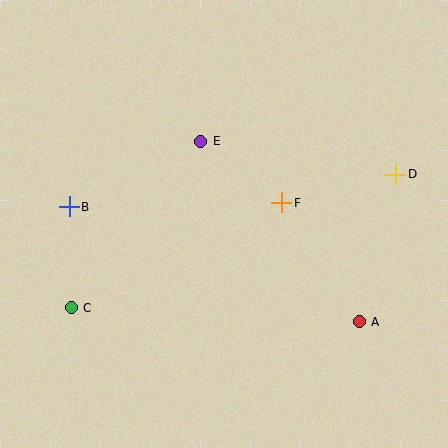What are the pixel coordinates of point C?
Point C is at (71, 308).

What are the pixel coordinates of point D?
Point D is at (396, 174).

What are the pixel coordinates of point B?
Point B is at (69, 207).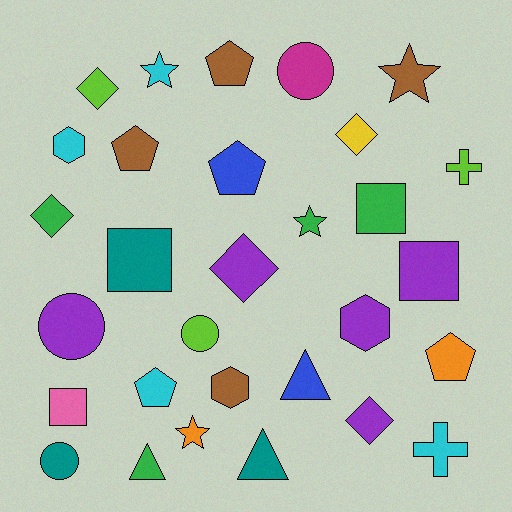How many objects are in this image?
There are 30 objects.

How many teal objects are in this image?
There are 3 teal objects.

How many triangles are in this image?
There are 3 triangles.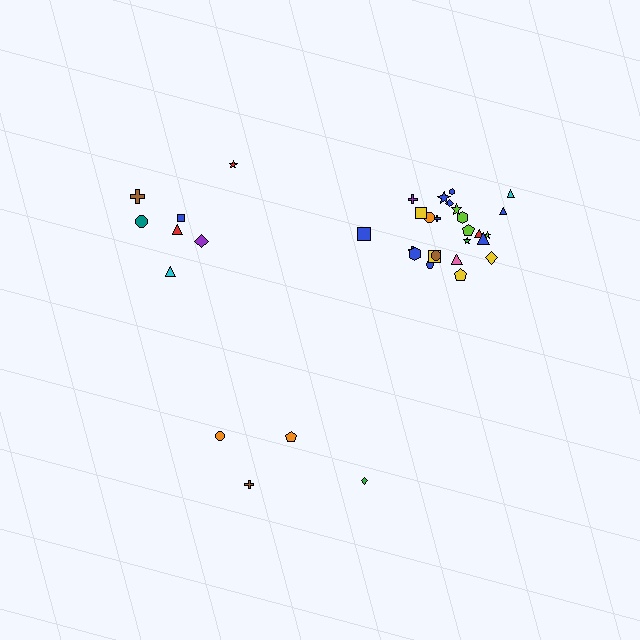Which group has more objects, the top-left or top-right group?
The top-right group.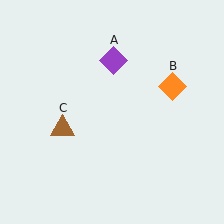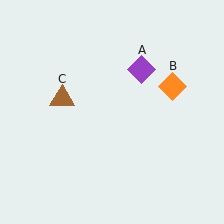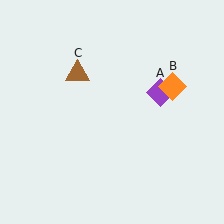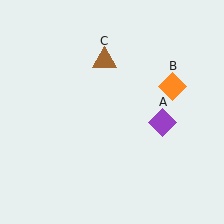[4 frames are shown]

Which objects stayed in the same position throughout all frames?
Orange diamond (object B) remained stationary.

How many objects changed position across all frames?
2 objects changed position: purple diamond (object A), brown triangle (object C).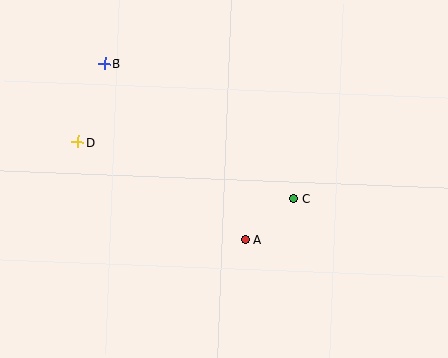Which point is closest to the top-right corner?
Point C is closest to the top-right corner.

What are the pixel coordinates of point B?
Point B is at (104, 63).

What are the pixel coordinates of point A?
Point A is at (245, 240).